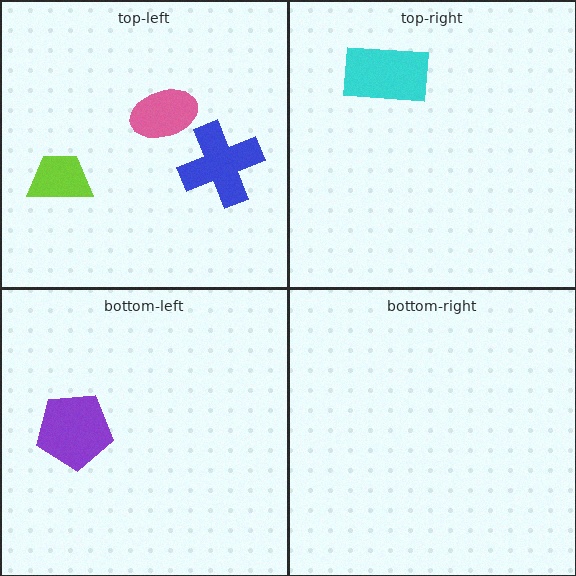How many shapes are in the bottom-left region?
1.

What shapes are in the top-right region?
The cyan rectangle.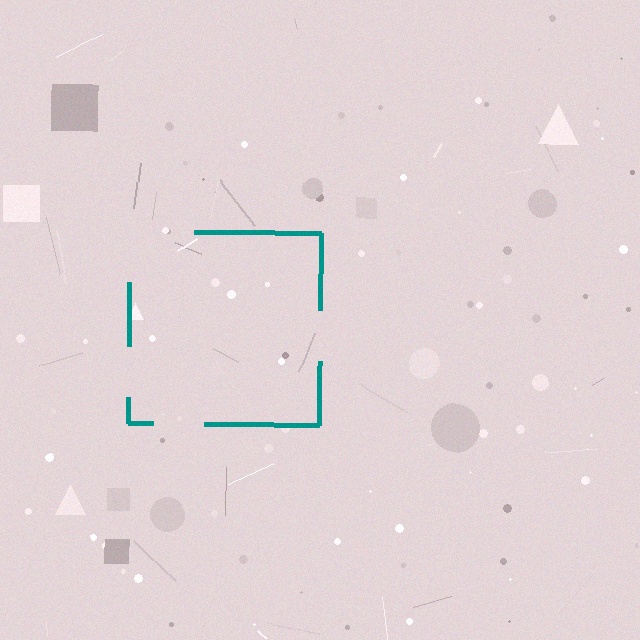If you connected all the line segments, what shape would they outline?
They would outline a square.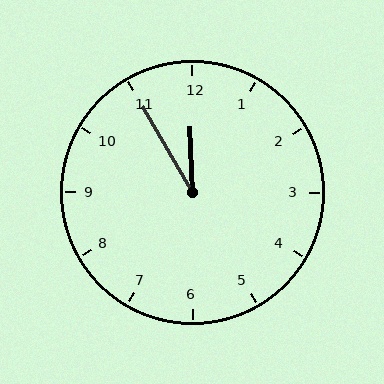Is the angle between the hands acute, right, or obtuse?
It is acute.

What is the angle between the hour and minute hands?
Approximately 28 degrees.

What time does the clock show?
11:55.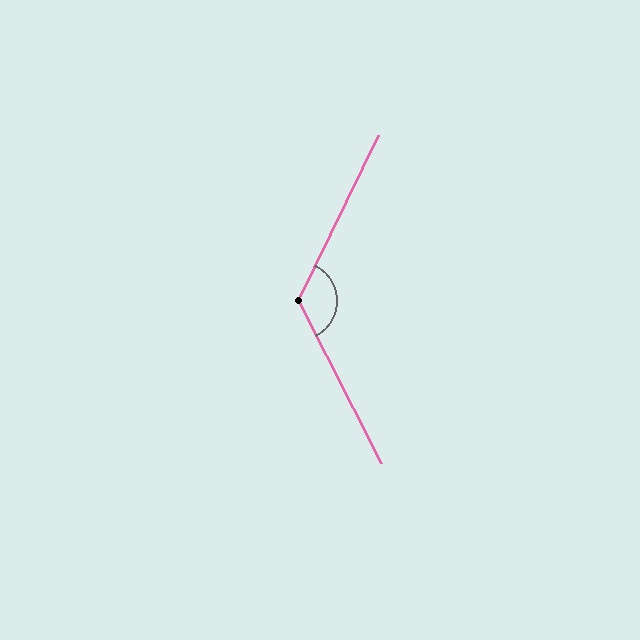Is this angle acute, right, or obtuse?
It is obtuse.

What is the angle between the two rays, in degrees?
Approximately 127 degrees.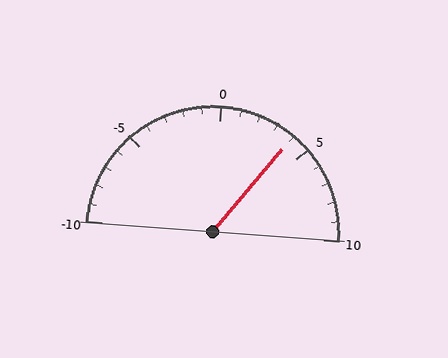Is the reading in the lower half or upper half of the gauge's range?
The reading is in the upper half of the range (-10 to 10).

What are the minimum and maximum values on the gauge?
The gauge ranges from -10 to 10.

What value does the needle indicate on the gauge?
The needle indicates approximately 4.